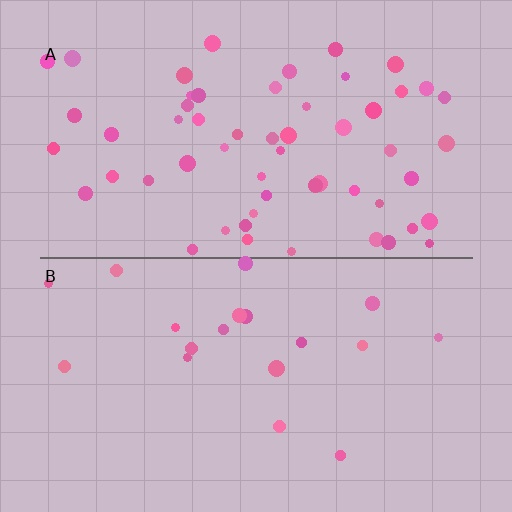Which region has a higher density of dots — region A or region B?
A (the top).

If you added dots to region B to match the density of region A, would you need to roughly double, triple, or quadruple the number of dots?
Approximately triple.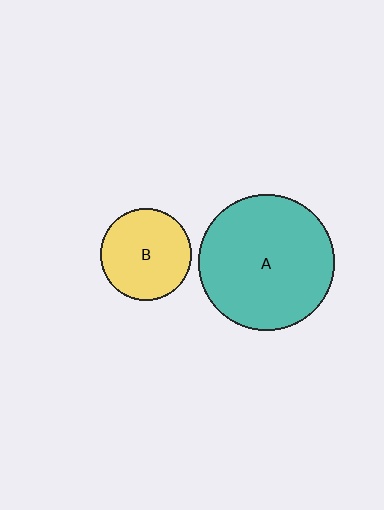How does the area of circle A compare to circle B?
Approximately 2.2 times.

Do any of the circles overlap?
No, none of the circles overlap.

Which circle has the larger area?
Circle A (teal).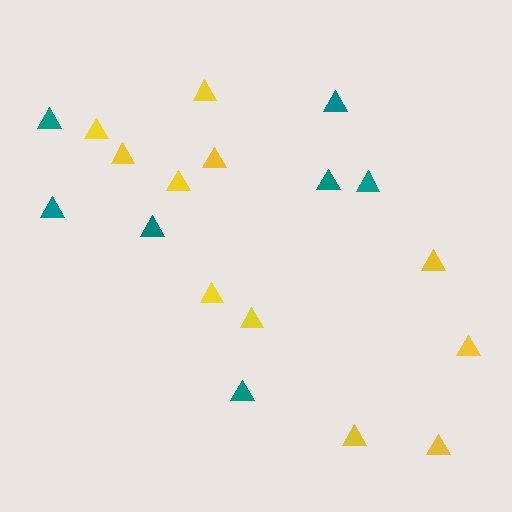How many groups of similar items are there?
There are 2 groups: one group of yellow triangles (11) and one group of teal triangles (7).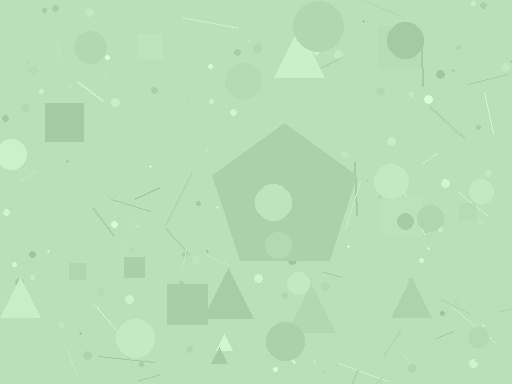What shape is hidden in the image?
A pentagon is hidden in the image.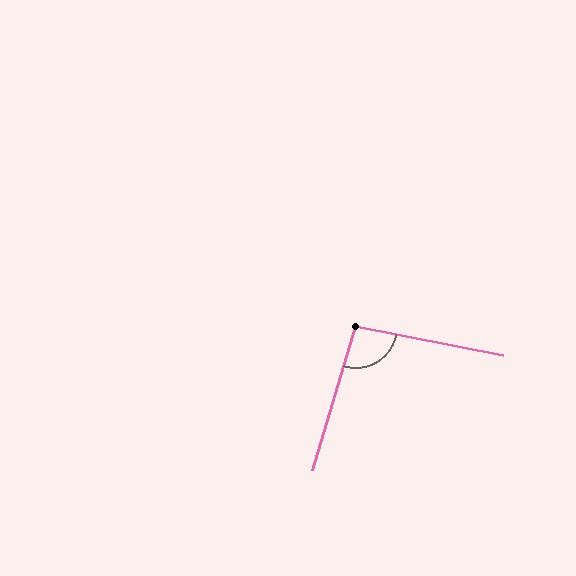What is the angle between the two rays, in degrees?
Approximately 96 degrees.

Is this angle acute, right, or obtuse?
It is obtuse.